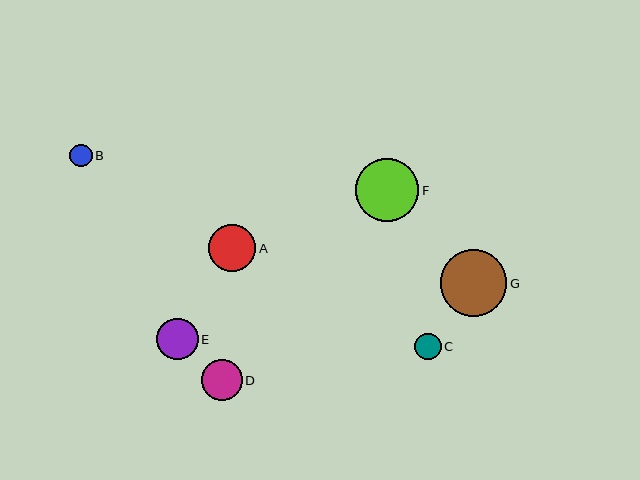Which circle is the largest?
Circle G is the largest with a size of approximately 66 pixels.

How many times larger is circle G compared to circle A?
Circle G is approximately 1.4 times the size of circle A.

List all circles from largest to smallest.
From largest to smallest: G, F, A, E, D, C, B.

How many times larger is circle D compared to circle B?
Circle D is approximately 1.8 times the size of circle B.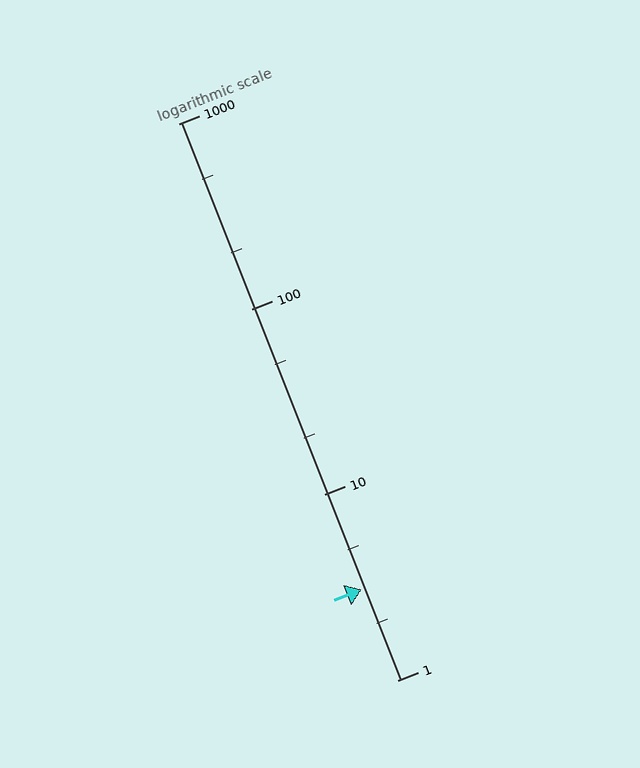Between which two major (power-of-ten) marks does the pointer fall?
The pointer is between 1 and 10.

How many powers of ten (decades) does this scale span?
The scale spans 3 decades, from 1 to 1000.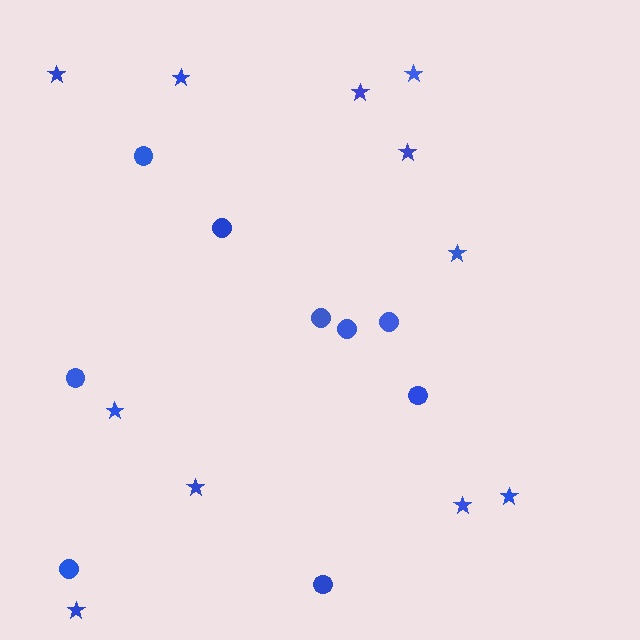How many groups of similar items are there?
There are 2 groups: one group of circles (9) and one group of stars (11).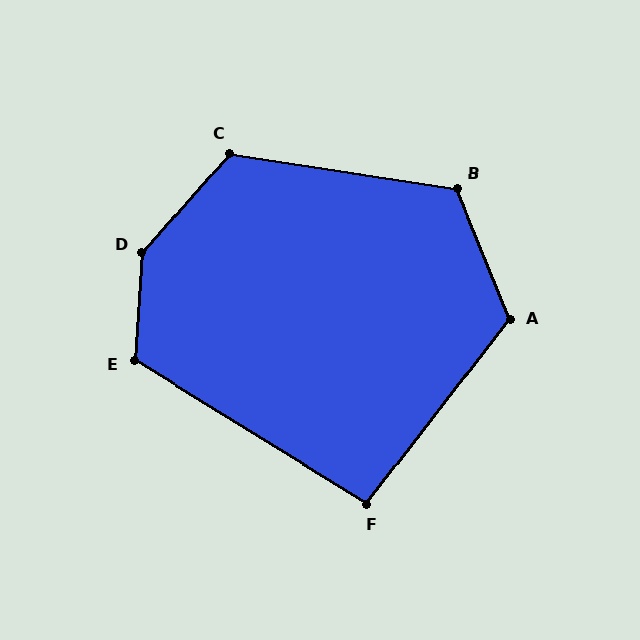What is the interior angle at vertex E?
Approximately 118 degrees (obtuse).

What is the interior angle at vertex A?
Approximately 120 degrees (obtuse).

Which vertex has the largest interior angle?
D, at approximately 143 degrees.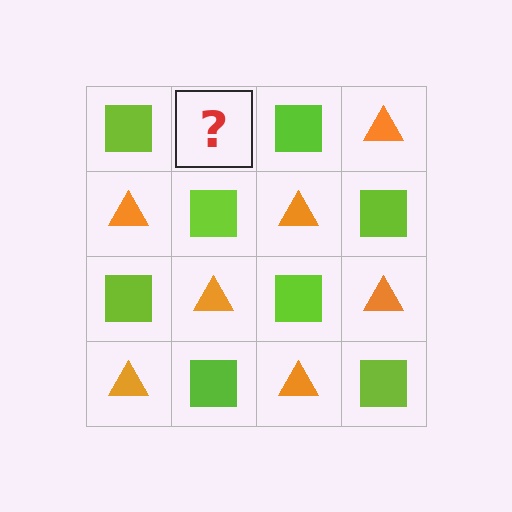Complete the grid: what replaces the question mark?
The question mark should be replaced with an orange triangle.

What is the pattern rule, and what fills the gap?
The rule is that it alternates lime square and orange triangle in a checkerboard pattern. The gap should be filled with an orange triangle.